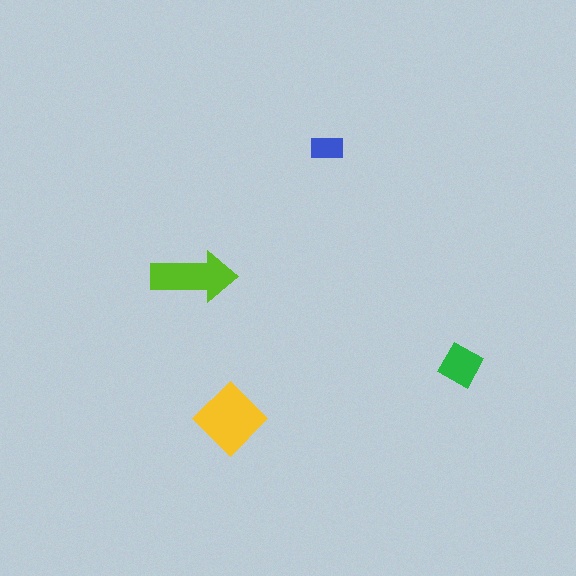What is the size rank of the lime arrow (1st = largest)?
2nd.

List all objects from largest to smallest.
The yellow diamond, the lime arrow, the green square, the blue rectangle.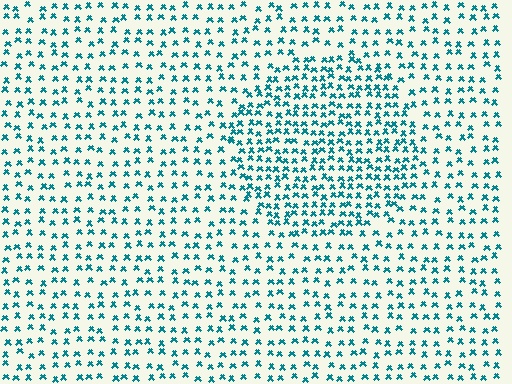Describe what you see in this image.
The image contains small teal elements arranged at two different densities. A circle-shaped region is visible where the elements are more densely packed than the surrounding area.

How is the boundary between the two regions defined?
The boundary is defined by a change in element density (approximately 1.7x ratio). All elements are the same color, size, and shape.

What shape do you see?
I see a circle.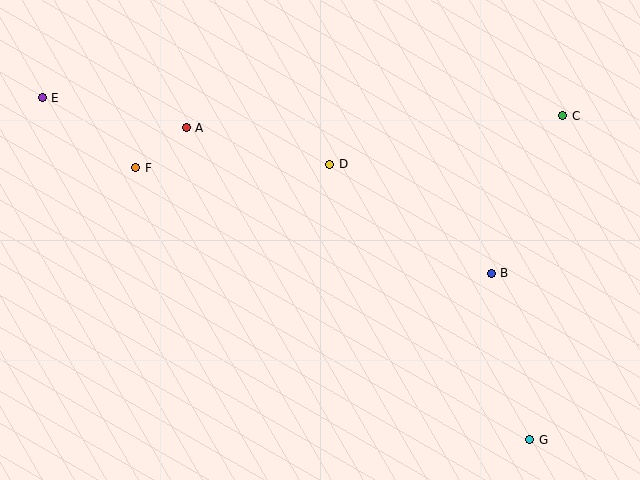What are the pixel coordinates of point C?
Point C is at (563, 116).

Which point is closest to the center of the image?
Point D at (330, 164) is closest to the center.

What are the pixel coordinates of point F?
Point F is at (136, 168).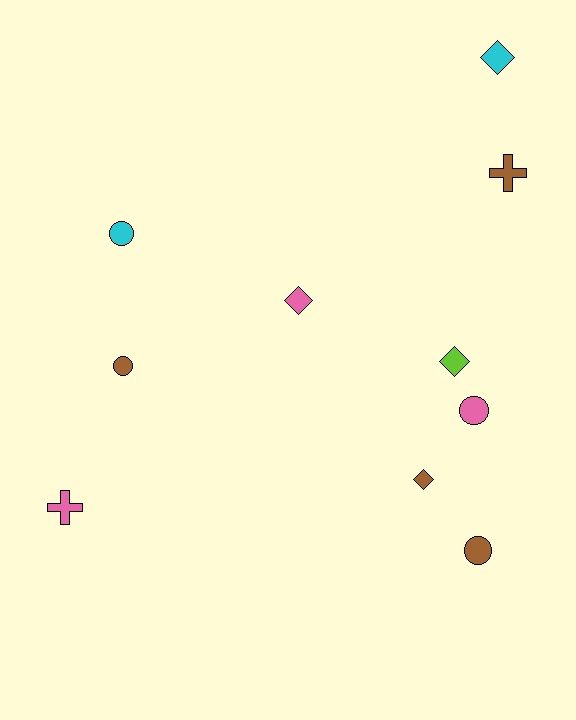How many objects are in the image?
There are 10 objects.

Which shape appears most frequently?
Diamond, with 4 objects.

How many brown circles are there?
There are 2 brown circles.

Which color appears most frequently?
Brown, with 4 objects.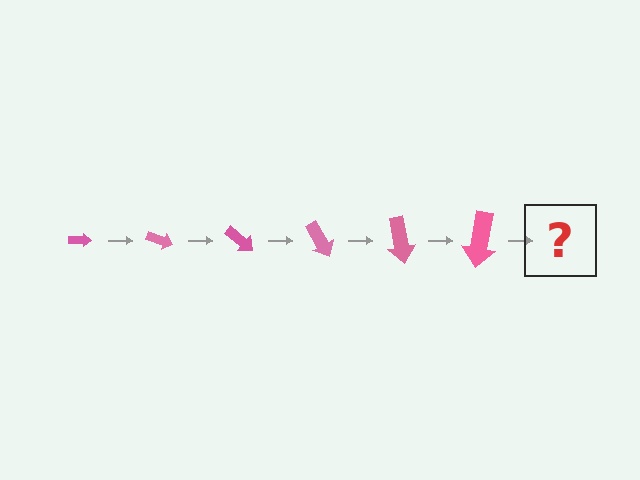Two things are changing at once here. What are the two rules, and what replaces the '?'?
The two rules are that the arrow grows larger each step and it rotates 20 degrees each step. The '?' should be an arrow, larger than the previous one and rotated 120 degrees from the start.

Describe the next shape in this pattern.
It should be an arrow, larger than the previous one and rotated 120 degrees from the start.